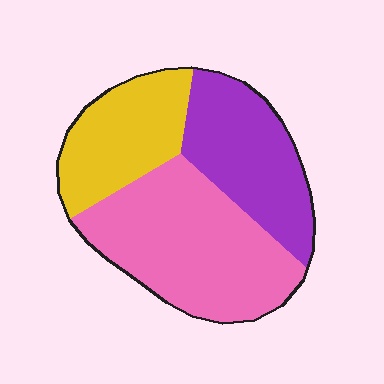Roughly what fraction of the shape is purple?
Purple covers 30% of the shape.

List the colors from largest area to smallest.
From largest to smallest: pink, purple, yellow.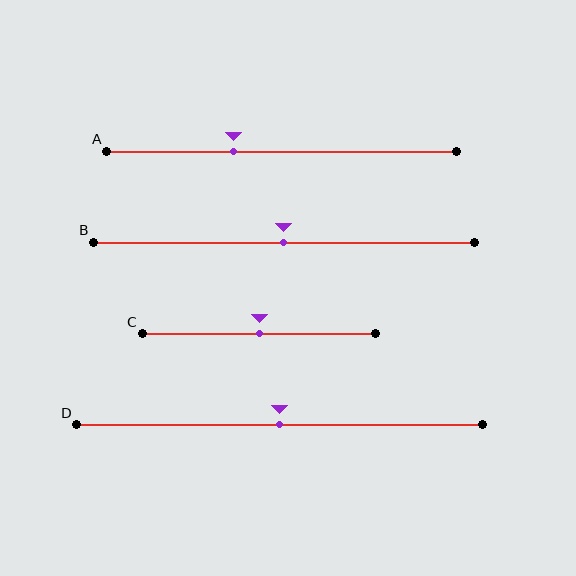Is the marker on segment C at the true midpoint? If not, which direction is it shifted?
Yes, the marker on segment C is at the true midpoint.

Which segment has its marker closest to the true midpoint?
Segment B has its marker closest to the true midpoint.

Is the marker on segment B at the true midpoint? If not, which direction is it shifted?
Yes, the marker on segment B is at the true midpoint.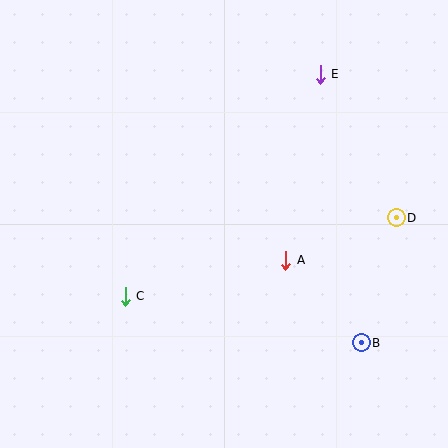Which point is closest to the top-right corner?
Point E is closest to the top-right corner.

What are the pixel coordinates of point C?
Point C is at (125, 296).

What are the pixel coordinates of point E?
Point E is at (320, 74).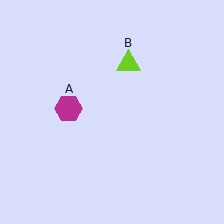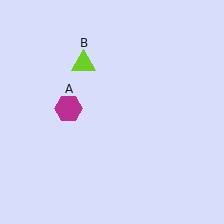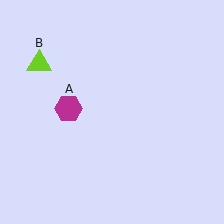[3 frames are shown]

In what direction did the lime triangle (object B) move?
The lime triangle (object B) moved left.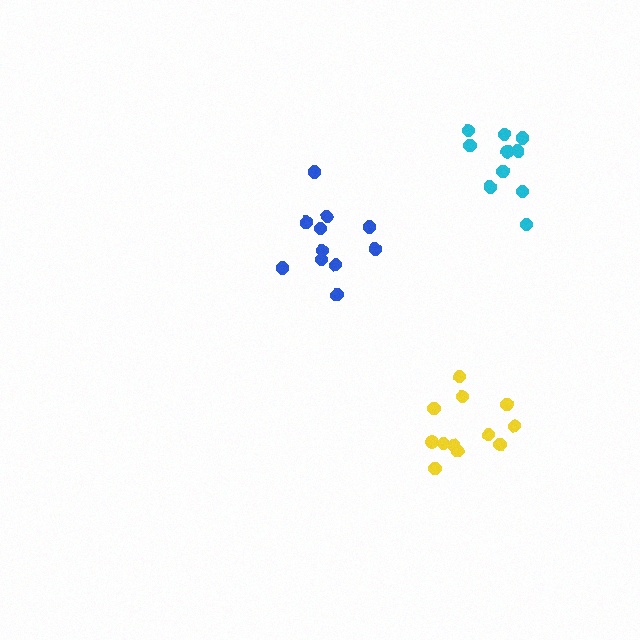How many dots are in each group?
Group 1: 12 dots, Group 2: 11 dots, Group 3: 10 dots (33 total).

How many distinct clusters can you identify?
There are 3 distinct clusters.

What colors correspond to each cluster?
The clusters are colored: yellow, blue, cyan.